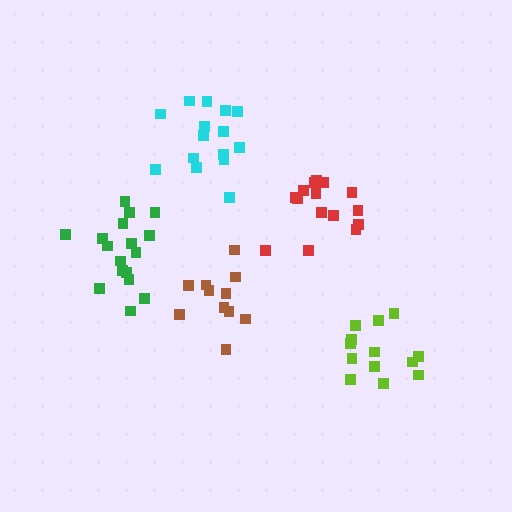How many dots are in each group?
Group 1: 13 dots, Group 2: 12 dots, Group 3: 17 dots, Group 4: 15 dots, Group 5: 16 dots (73 total).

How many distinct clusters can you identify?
There are 5 distinct clusters.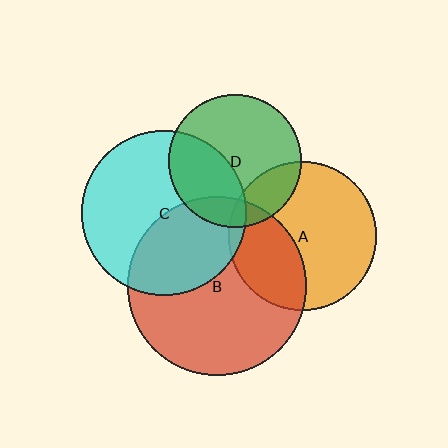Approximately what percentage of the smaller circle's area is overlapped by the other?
Approximately 35%.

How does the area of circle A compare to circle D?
Approximately 1.3 times.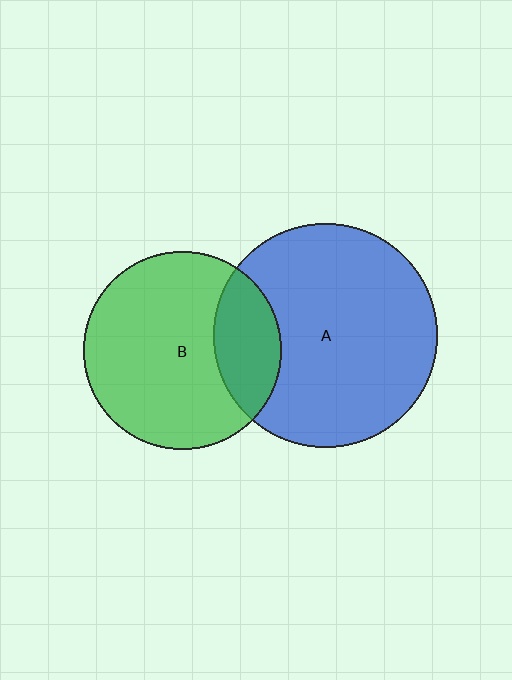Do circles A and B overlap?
Yes.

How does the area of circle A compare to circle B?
Approximately 1.3 times.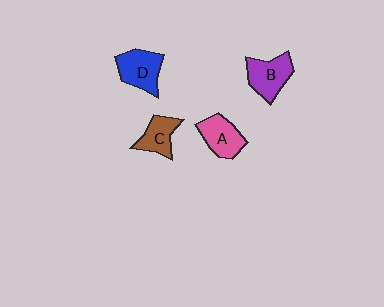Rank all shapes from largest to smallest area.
From largest to smallest: B (purple), D (blue), A (pink), C (brown).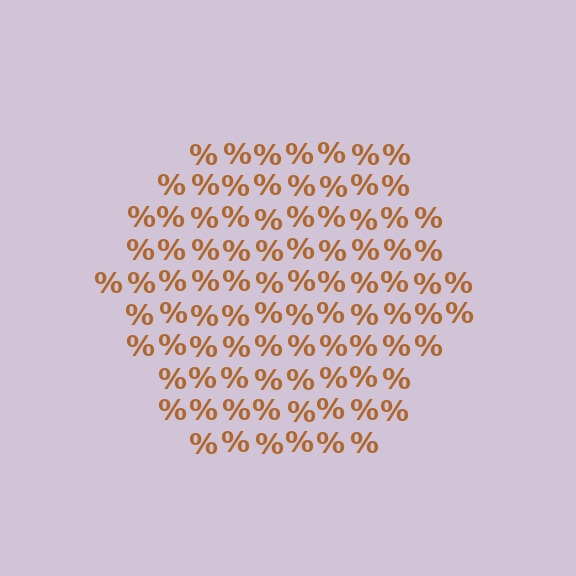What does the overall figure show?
The overall figure shows a hexagon.